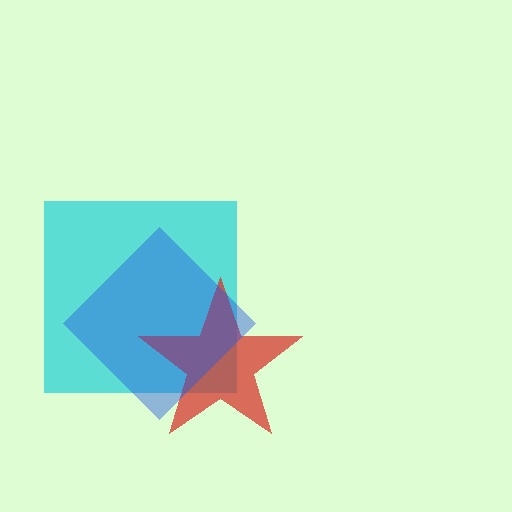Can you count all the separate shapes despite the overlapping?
Yes, there are 3 separate shapes.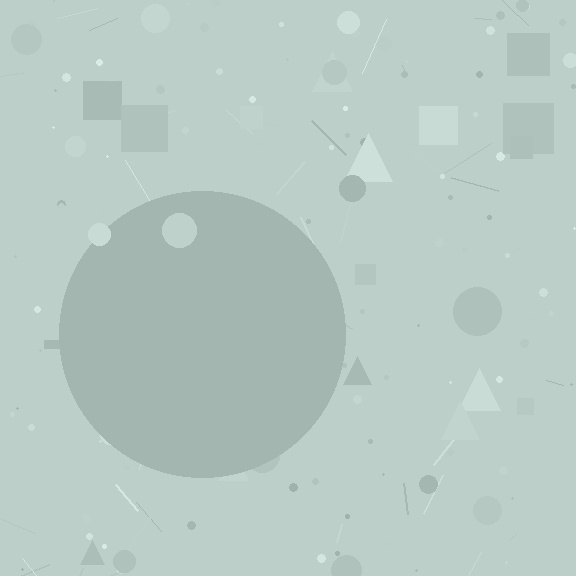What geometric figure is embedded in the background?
A circle is embedded in the background.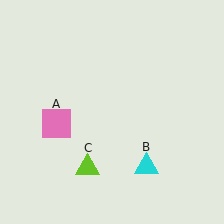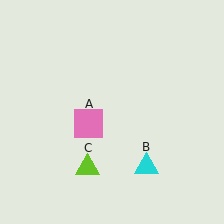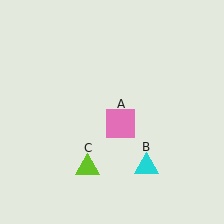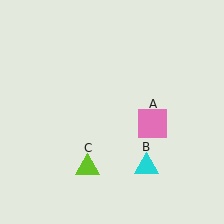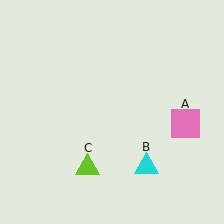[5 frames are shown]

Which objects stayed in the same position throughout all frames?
Cyan triangle (object B) and lime triangle (object C) remained stationary.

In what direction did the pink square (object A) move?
The pink square (object A) moved right.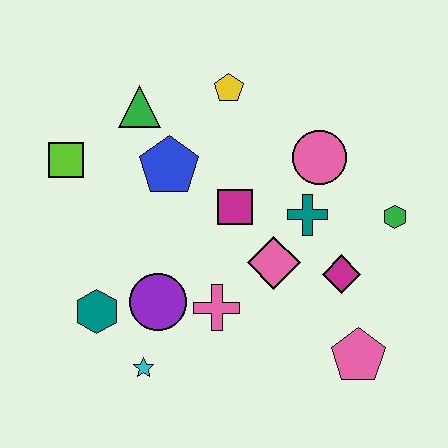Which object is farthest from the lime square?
The pink pentagon is farthest from the lime square.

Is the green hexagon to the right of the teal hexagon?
Yes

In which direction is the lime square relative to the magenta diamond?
The lime square is to the left of the magenta diamond.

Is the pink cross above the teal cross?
No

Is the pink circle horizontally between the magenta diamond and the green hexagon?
No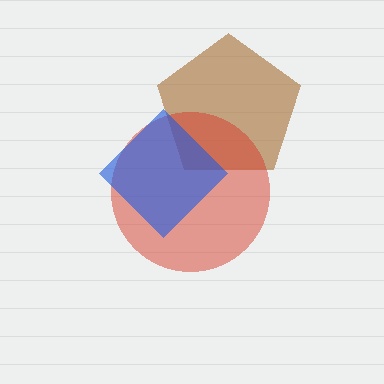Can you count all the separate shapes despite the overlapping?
Yes, there are 3 separate shapes.